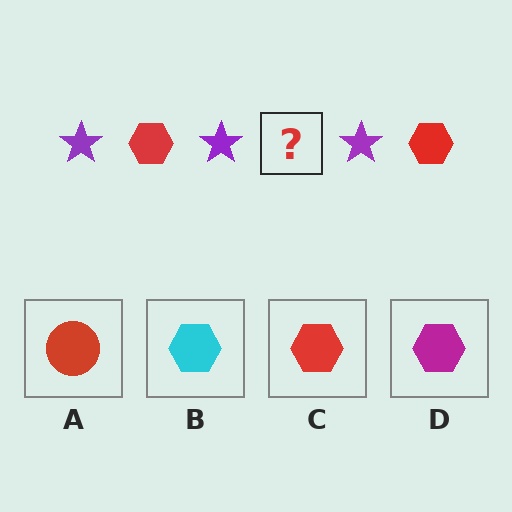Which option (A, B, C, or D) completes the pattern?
C.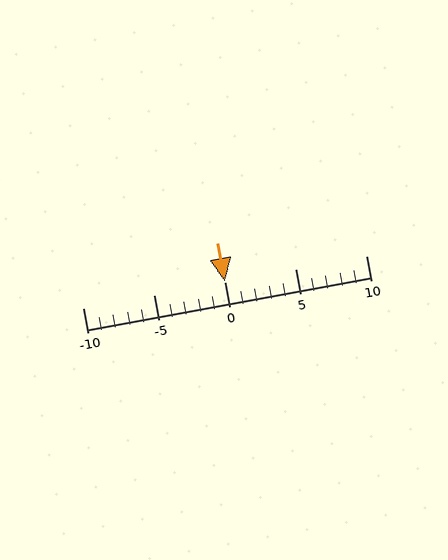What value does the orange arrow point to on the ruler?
The orange arrow points to approximately 0.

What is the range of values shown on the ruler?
The ruler shows values from -10 to 10.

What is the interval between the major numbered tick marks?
The major tick marks are spaced 5 units apart.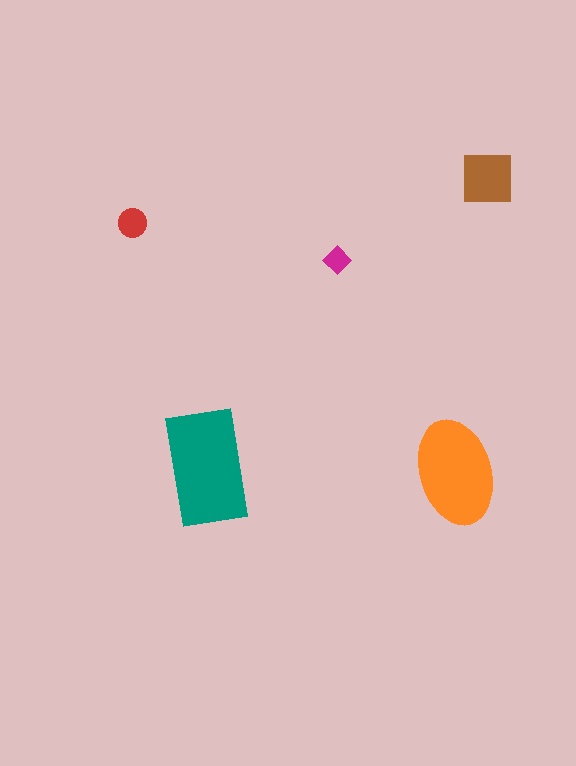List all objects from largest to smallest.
The teal rectangle, the orange ellipse, the brown square, the red circle, the magenta diamond.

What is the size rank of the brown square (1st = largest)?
3rd.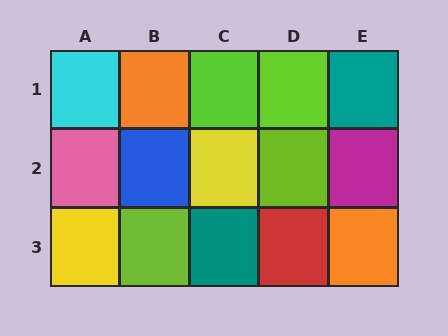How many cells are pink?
1 cell is pink.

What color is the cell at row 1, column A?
Cyan.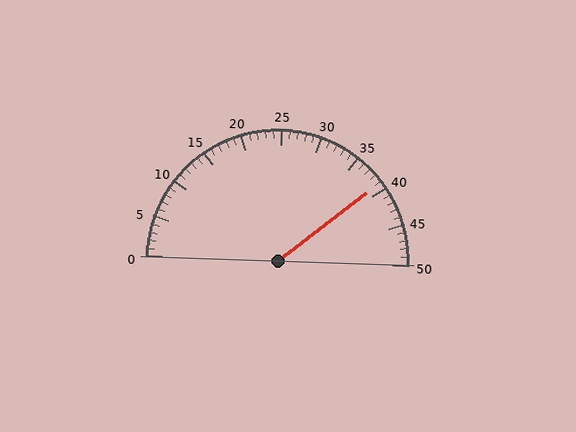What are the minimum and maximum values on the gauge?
The gauge ranges from 0 to 50.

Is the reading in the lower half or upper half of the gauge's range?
The reading is in the upper half of the range (0 to 50).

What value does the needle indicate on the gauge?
The needle indicates approximately 39.